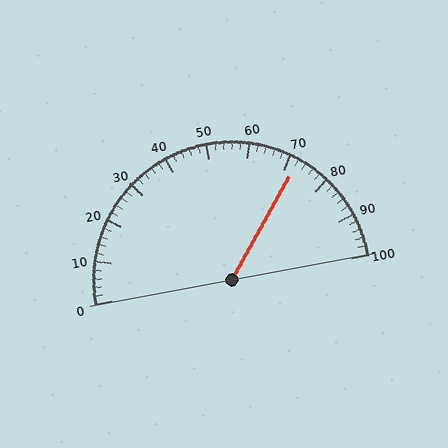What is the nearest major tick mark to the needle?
The nearest major tick mark is 70.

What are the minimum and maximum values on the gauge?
The gauge ranges from 0 to 100.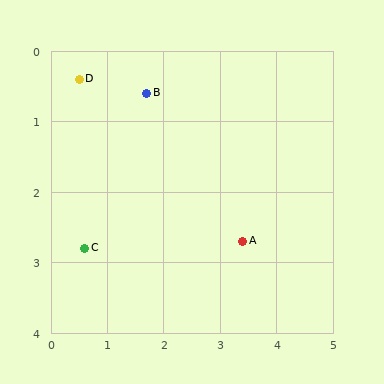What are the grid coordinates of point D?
Point D is at approximately (0.5, 0.4).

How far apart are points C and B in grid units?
Points C and B are about 2.5 grid units apart.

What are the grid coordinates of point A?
Point A is at approximately (3.4, 2.7).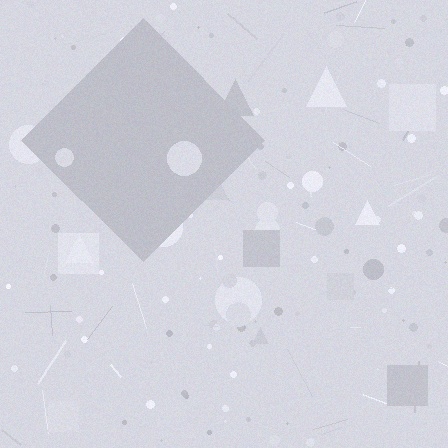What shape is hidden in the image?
A diamond is hidden in the image.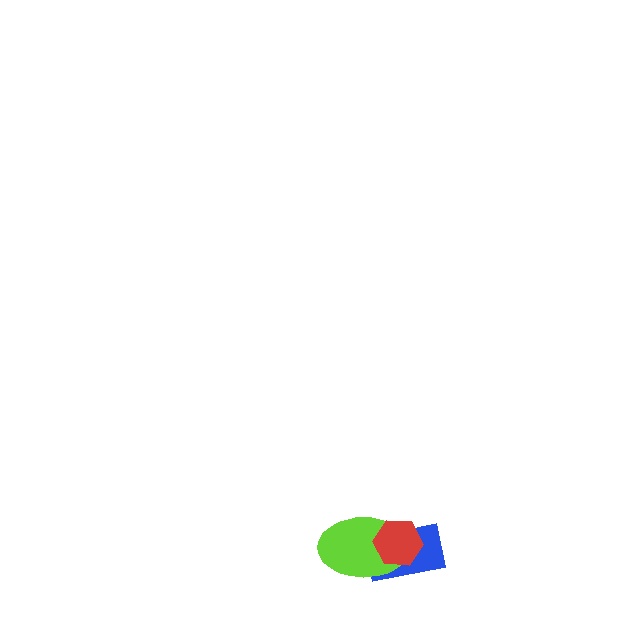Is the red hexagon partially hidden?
No, no other shape covers it.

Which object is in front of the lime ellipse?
The red hexagon is in front of the lime ellipse.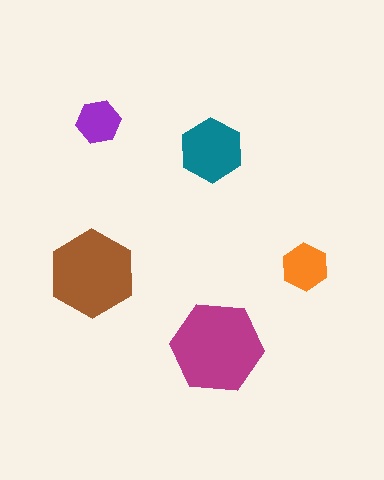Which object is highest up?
The purple hexagon is topmost.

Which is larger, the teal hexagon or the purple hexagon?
The teal one.